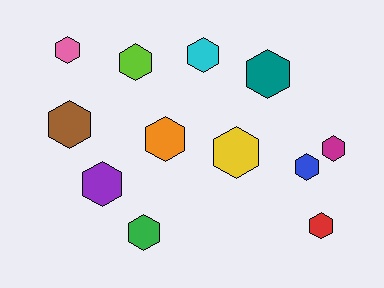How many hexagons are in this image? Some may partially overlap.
There are 12 hexagons.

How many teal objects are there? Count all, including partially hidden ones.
There is 1 teal object.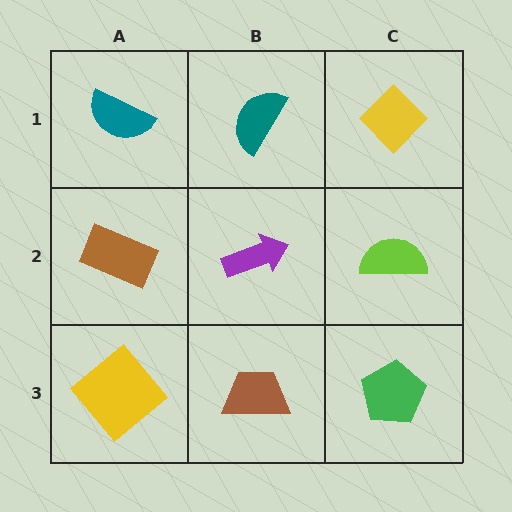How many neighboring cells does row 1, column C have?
2.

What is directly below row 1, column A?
A brown rectangle.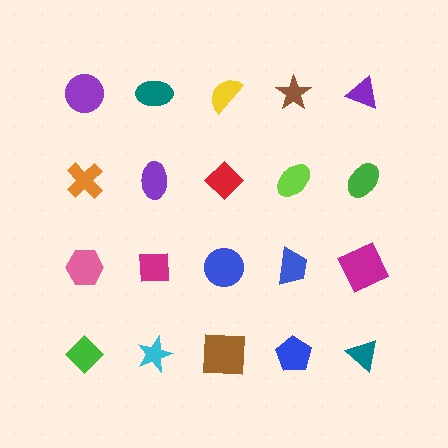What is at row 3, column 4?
A blue trapezoid.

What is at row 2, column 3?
A red diamond.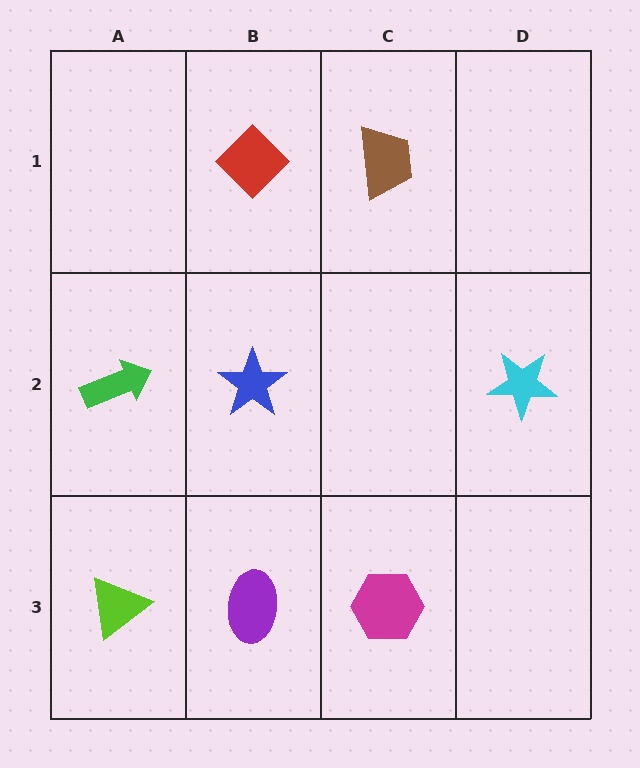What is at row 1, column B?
A red diamond.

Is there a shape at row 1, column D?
No, that cell is empty.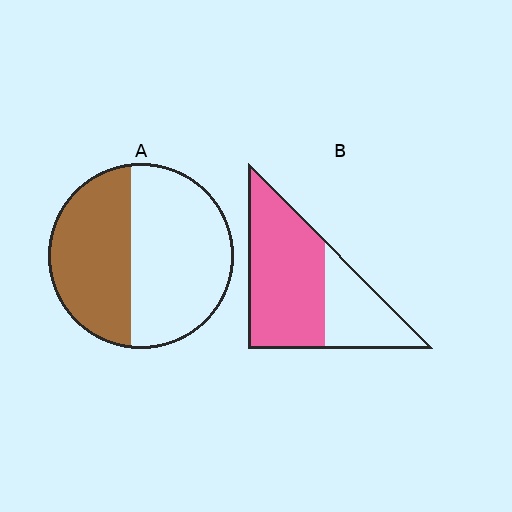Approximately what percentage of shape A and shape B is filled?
A is approximately 45% and B is approximately 65%.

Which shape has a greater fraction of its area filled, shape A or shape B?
Shape B.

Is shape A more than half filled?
No.